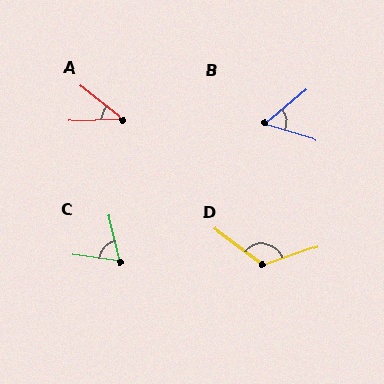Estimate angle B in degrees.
Approximately 57 degrees.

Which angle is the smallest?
A, at approximately 41 degrees.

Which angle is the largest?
D, at approximately 124 degrees.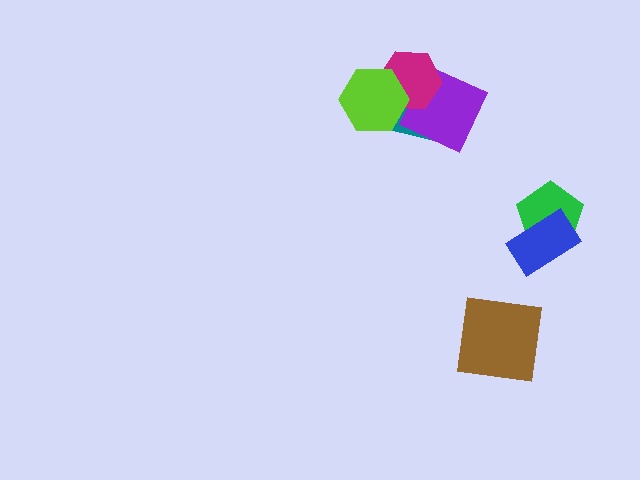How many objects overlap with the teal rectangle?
3 objects overlap with the teal rectangle.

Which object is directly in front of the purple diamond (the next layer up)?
The magenta hexagon is directly in front of the purple diamond.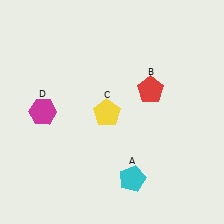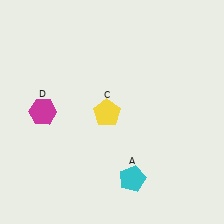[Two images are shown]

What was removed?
The red pentagon (B) was removed in Image 2.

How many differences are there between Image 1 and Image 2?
There is 1 difference between the two images.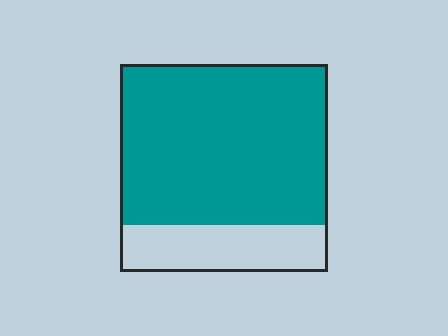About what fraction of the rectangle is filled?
About three quarters (3/4).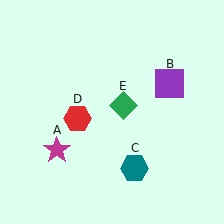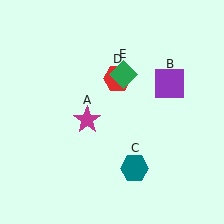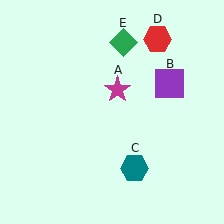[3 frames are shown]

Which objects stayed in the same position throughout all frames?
Purple square (object B) and teal hexagon (object C) remained stationary.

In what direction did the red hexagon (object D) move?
The red hexagon (object D) moved up and to the right.